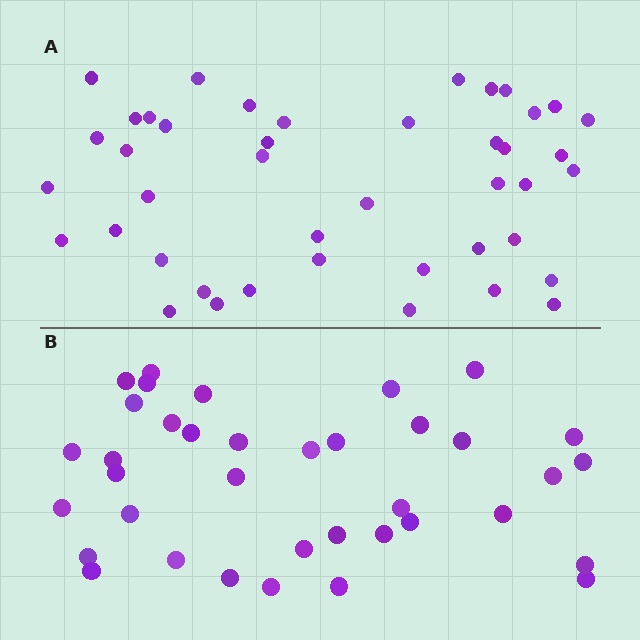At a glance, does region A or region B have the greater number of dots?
Region A (the top region) has more dots.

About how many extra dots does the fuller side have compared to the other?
Region A has about 6 more dots than region B.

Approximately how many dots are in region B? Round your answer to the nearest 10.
About 40 dots. (The exact count is 37, which rounds to 40.)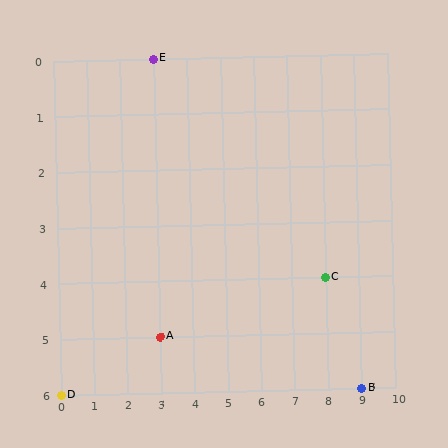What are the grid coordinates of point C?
Point C is at grid coordinates (8, 4).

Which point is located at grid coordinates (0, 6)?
Point D is at (0, 6).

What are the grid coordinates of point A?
Point A is at grid coordinates (3, 5).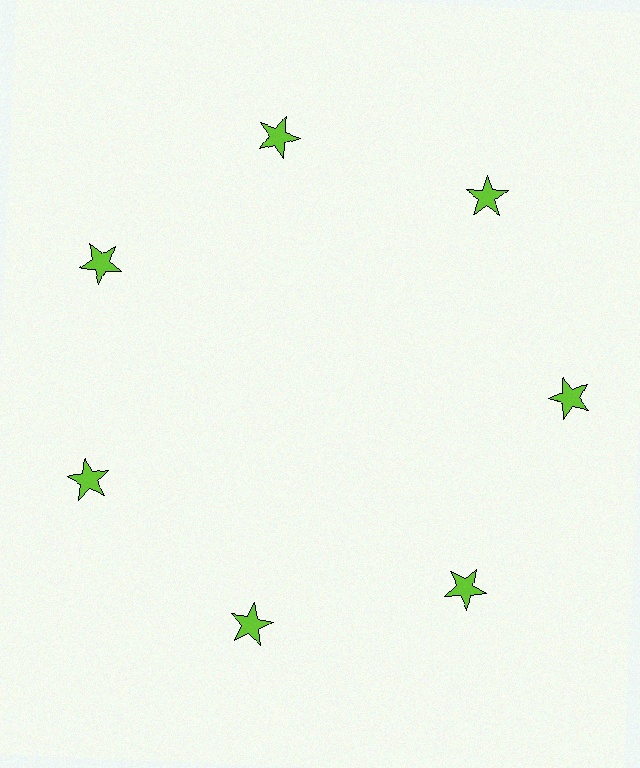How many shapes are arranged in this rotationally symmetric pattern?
There are 7 shapes, arranged in 7 groups of 1.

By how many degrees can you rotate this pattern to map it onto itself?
The pattern maps onto itself every 51 degrees of rotation.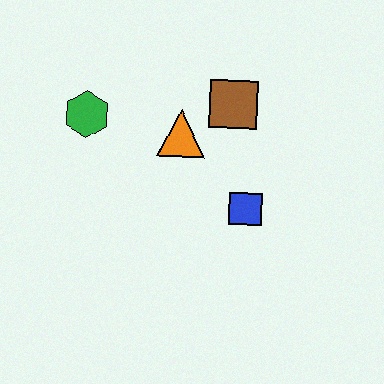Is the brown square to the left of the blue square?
Yes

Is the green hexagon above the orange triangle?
Yes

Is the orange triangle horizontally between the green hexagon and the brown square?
Yes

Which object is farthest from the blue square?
The green hexagon is farthest from the blue square.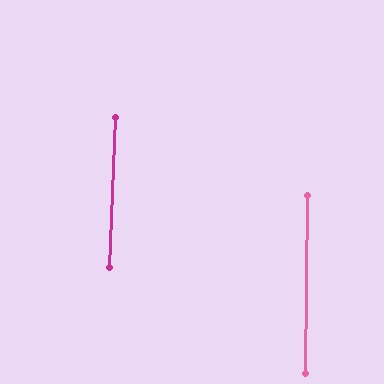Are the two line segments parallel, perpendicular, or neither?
Parallel — their directions differ by only 1.9°.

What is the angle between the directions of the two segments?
Approximately 2 degrees.